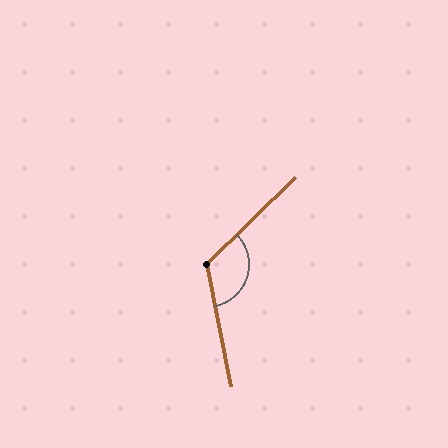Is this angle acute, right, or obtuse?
It is obtuse.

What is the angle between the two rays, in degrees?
Approximately 123 degrees.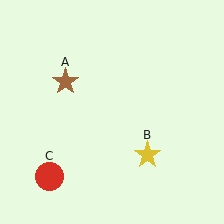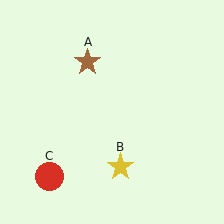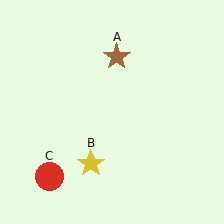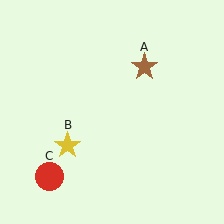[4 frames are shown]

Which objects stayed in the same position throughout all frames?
Red circle (object C) remained stationary.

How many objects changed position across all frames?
2 objects changed position: brown star (object A), yellow star (object B).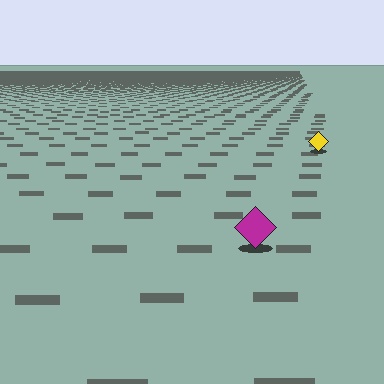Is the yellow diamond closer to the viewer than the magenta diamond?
No. The magenta diamond is closer — you can tell from the texture gradient: the ground texture is coarser near it.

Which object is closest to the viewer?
The magenta diamond is closest. The texture marks near it are larger and more spread out.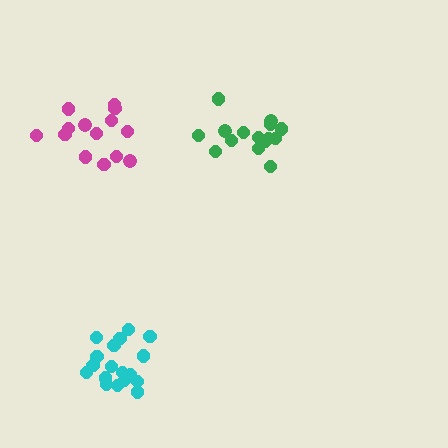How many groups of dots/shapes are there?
There are 3 groups.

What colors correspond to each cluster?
The clusters are colored: cyan, green, magenta.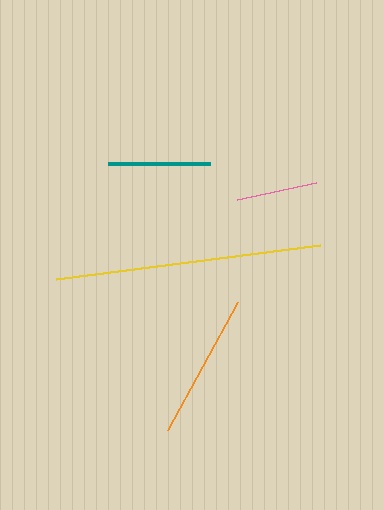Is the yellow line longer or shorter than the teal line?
The yellow line is longer than the teal line.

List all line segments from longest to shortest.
From longest to shortest: yellow, orange, teal, pink.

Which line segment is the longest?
The yellow line is the longest at approximately 267 pixels.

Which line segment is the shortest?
The pink line is the shortest at approximately 81 pixels.